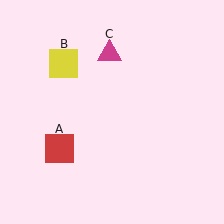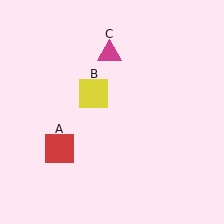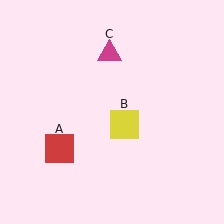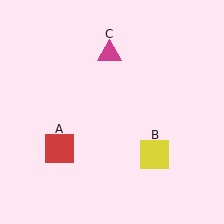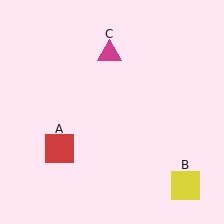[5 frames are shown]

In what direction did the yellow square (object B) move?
The yellow square (object B) moved down and to the right.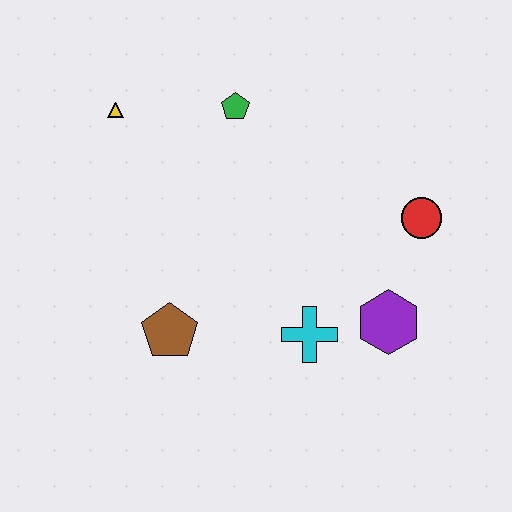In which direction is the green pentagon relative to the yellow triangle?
The green pentagon is to the right of the yellow triangle.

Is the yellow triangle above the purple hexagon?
Yes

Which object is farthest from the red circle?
The yellow triangle is farthest from the red circle.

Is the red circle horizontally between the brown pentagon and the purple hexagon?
No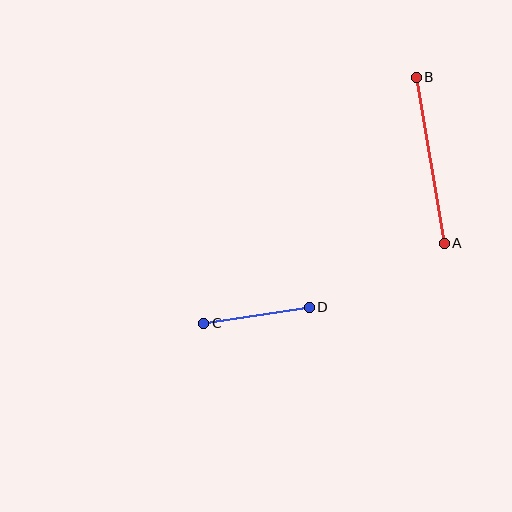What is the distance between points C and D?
The distance is approximately 107 pixels.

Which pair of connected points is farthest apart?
Points A and B are farthest apart.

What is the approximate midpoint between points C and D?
The midpoint is at approximately (257, 315) pixels.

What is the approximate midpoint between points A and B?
The midpoint is at approximately (430, 160) pixels.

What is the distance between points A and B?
The distance is approximately 168 pixels.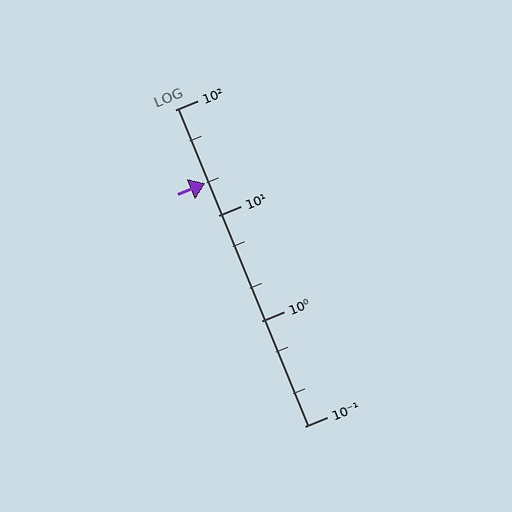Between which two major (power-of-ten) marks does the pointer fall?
The pointer is between 10 and 100.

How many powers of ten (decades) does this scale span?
The scale spans 3 decades, from 0.1 to 100.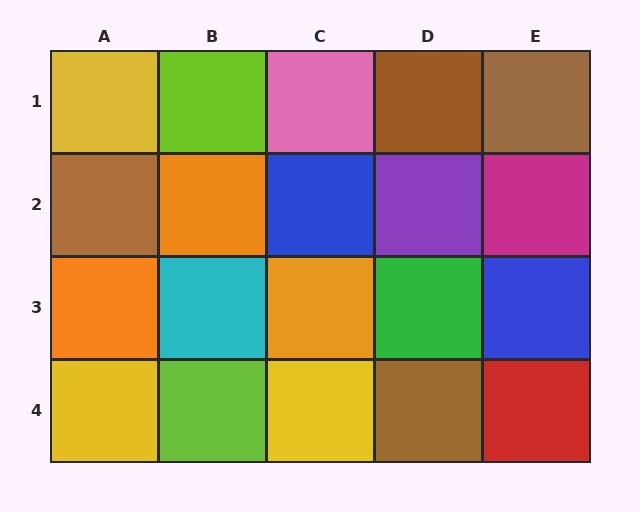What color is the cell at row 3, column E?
Blue.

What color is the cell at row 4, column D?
Brown.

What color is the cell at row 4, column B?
Lime.